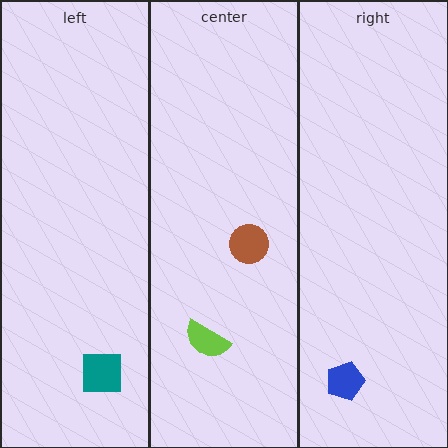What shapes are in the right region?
The blue pentagon.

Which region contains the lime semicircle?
The center region.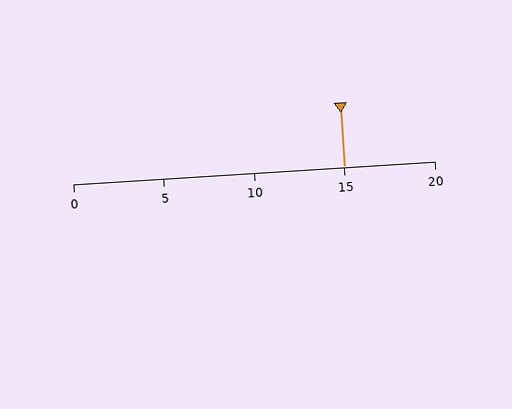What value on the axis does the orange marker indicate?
The marker indicates approximately 15.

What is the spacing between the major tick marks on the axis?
The major ticks are spaced 5 apart.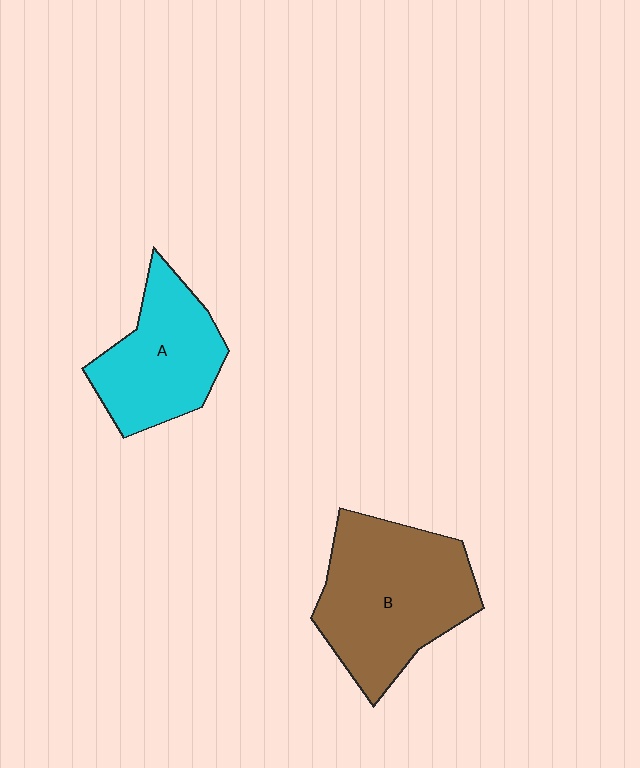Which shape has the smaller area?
Shape A (cyan).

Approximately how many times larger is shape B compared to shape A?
Approximately 1.4 times.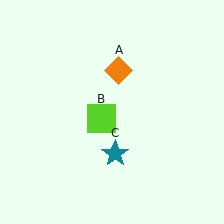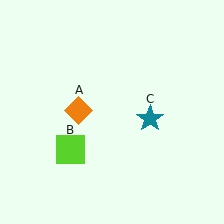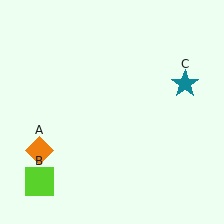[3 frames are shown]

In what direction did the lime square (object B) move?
The lime square (object B) moved down and to the left.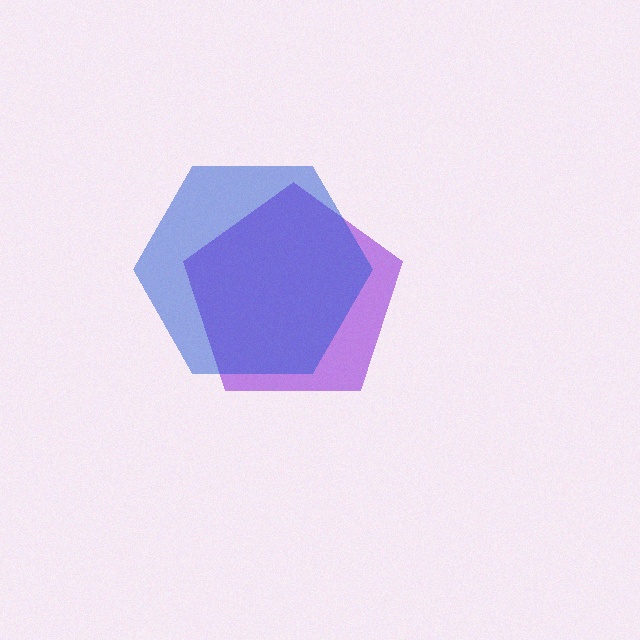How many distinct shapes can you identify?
There are 2 distinct shapes: a purple pentagon, a blue hexagon.